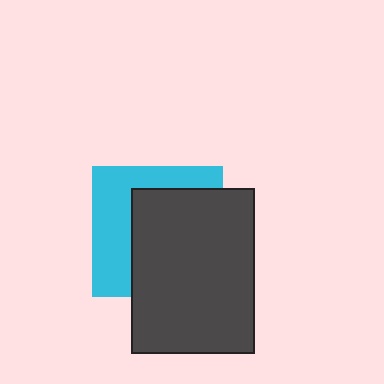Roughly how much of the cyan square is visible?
A small part of it is visible (roughly 42%).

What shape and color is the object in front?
The object in front is a dark gray rectangle.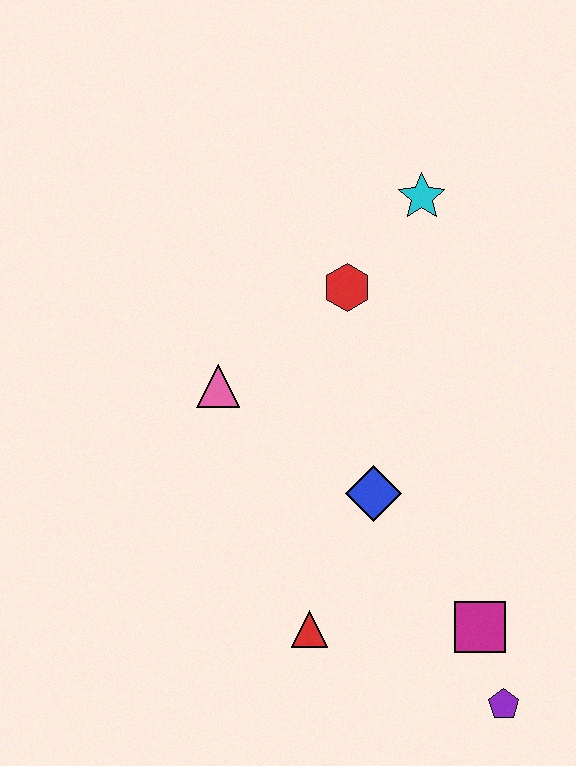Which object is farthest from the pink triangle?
The purple pentagon is farthest from the pink triangle.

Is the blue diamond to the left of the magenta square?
Yes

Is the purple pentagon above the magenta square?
No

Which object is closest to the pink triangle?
The red hexagon is closest to the pink triangle.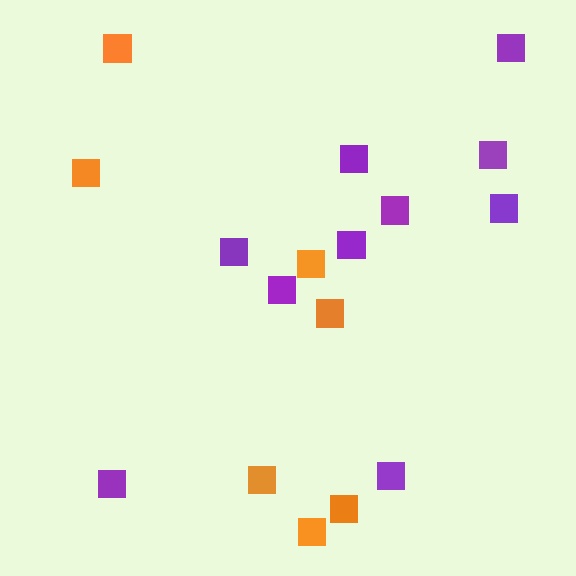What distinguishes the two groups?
There are 2 groups: one group of purple squares (10) and one group of orange squares (7).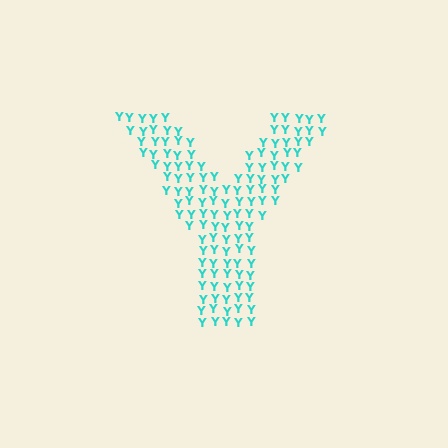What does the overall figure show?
The overall figure shows the letter Y.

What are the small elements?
The small elements are letter Y's.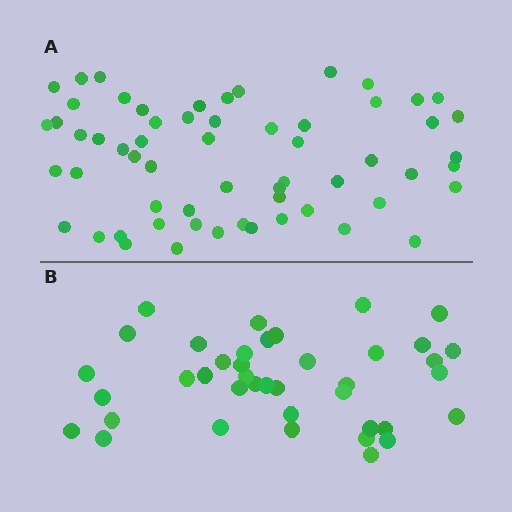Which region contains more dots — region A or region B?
Region A (the top region) has more dots.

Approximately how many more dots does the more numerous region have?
Region A has approximately 20 more dots than region B.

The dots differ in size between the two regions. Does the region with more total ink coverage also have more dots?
No. Region B has more total ink coverage because its dots are larger, but region A actually contains more individual dots. Total area can be misleading — the number of items is what matters here.